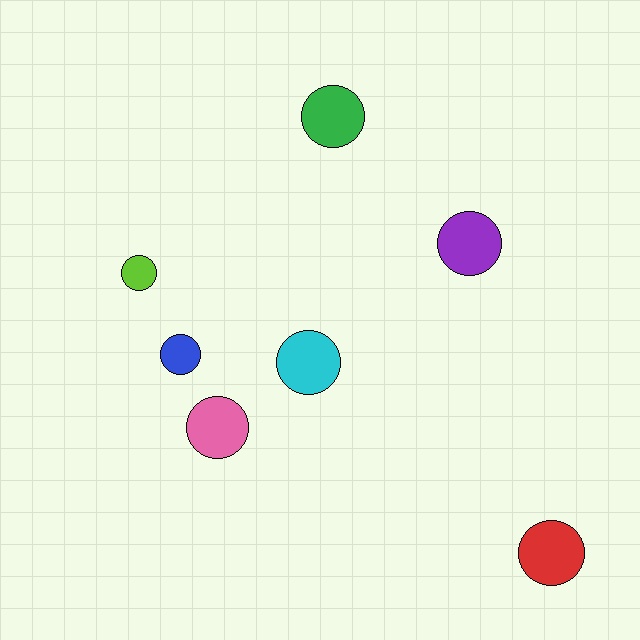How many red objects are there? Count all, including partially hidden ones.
There is 1 red object.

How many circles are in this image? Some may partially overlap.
There are 7 circles.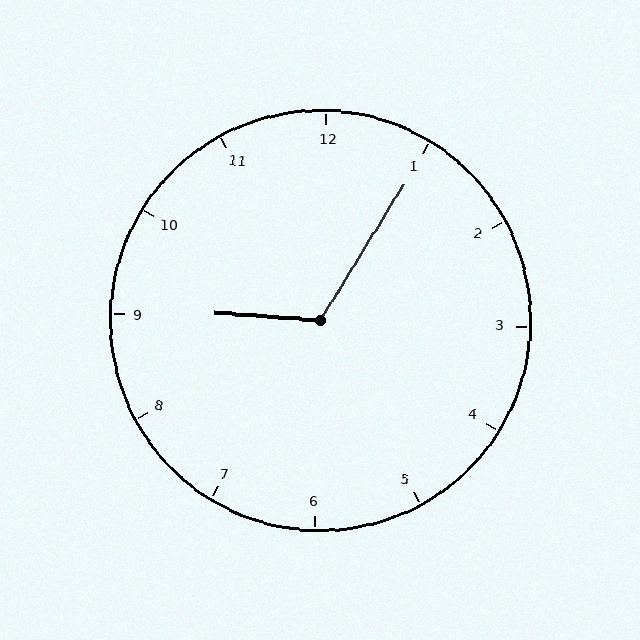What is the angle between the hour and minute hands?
Approximately 118 degrees.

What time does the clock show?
9:05.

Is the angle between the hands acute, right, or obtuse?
It is obtuse.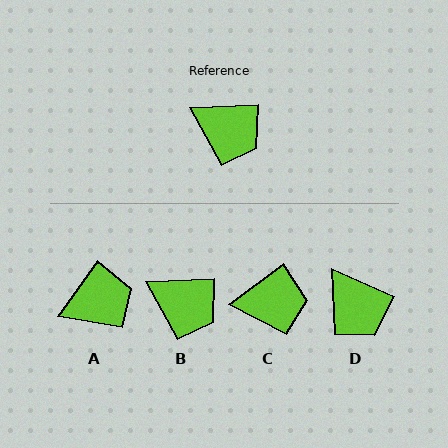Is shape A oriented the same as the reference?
No, it is off by about 52 degrees.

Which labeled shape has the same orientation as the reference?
B.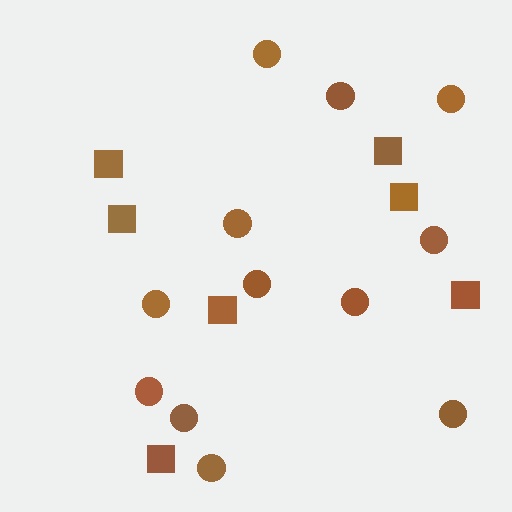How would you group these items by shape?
There are 2 groups: one group of circles (12) and one group of squares (7).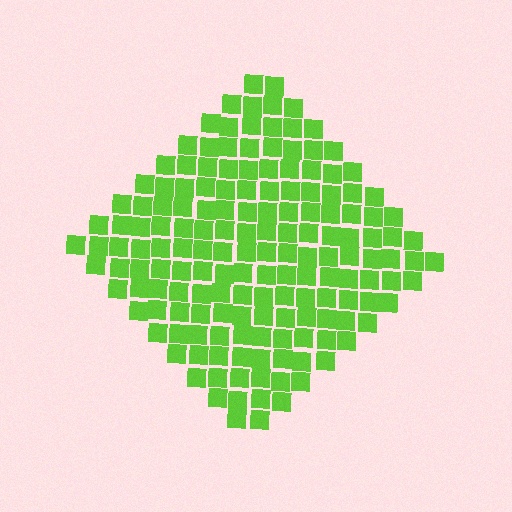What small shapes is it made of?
It is made of small squares.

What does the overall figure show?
The overall figure shows a diamond.